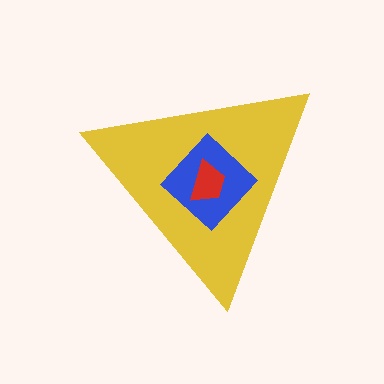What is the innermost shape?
The red trapezoid.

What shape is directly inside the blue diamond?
The red trapezoid.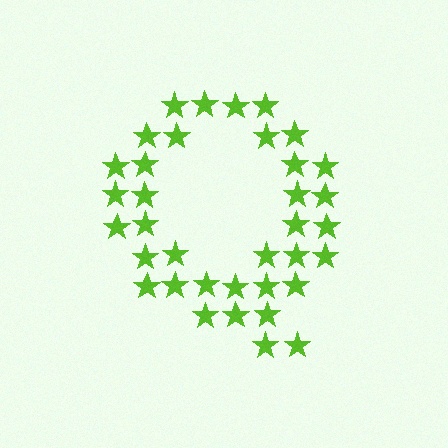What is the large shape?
The large shape is the letter Q.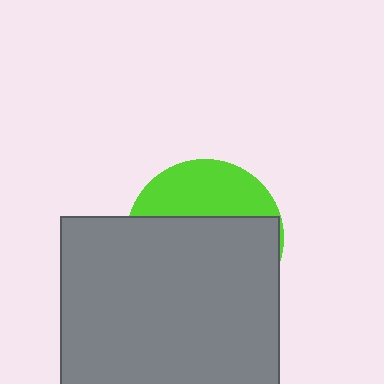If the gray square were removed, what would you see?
You would see the complete lime circle.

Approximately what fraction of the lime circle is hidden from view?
Roughly 67% of the lime circle is hidden behind the gray square.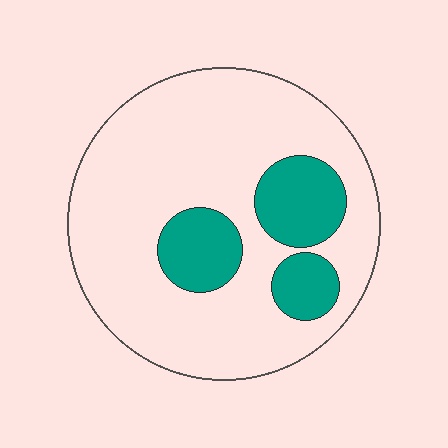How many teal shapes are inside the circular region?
3.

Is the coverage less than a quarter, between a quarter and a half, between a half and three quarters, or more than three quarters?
Less than a quarter.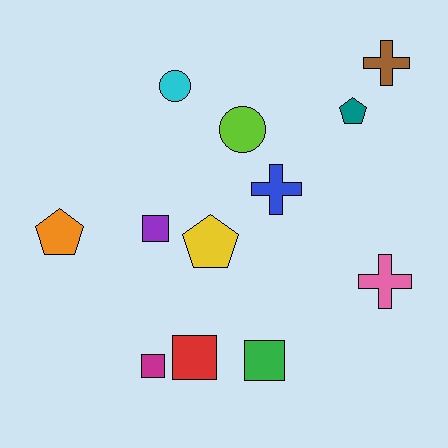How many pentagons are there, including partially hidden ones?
There are 3 pentagons.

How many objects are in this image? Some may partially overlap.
There are 12 objects.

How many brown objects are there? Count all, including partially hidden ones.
There is 1 brown object.